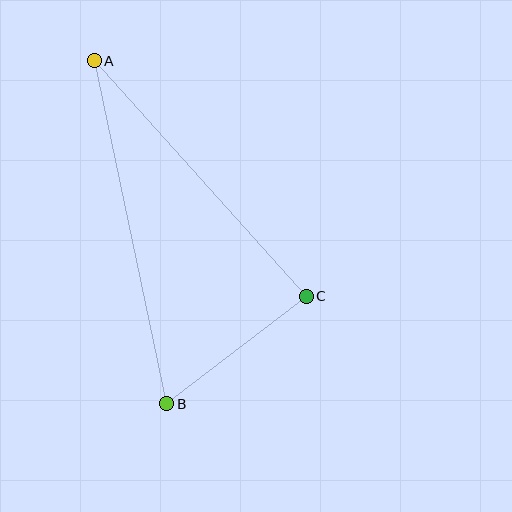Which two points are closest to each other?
Points B and C are closest to each other.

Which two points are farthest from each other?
Points A and B are farthest from each other.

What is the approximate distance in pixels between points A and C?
The distance between A and C is approximately 317 pixels.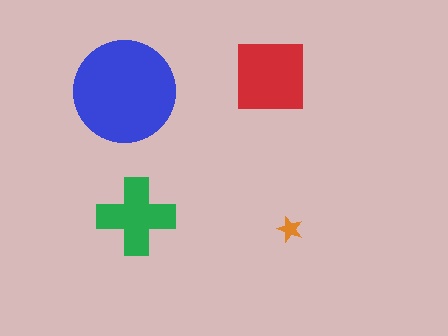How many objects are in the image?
There are 4 objects in the image.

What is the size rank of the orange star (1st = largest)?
4th.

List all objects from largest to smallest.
The blue circle, the red square, the green cross, the orange star.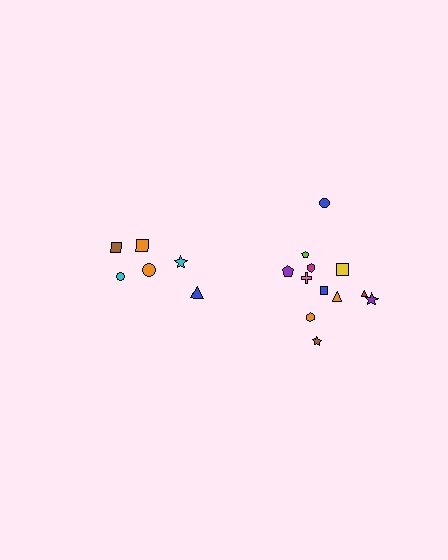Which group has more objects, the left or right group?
The right group.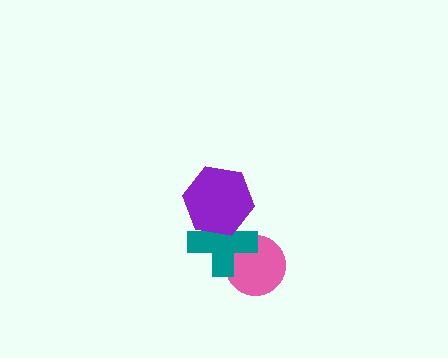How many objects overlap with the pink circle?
1 object overlaps with the pink circle.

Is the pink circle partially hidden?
Yes, it is partially covered by another shape.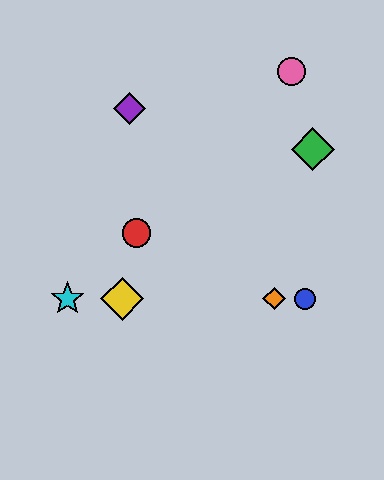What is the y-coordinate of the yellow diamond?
The yellow diamond is at y≈299.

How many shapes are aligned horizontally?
4 shapes (the blue circle, the yellow diamond, the orange diamond, the cyan star) are aligned horizontally.